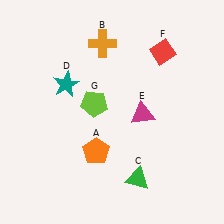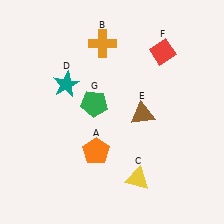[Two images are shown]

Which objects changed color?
C changed from green to yellow. E changed from magenta to brown. G changed from lime to green.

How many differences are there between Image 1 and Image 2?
There are 3 differences between the two images.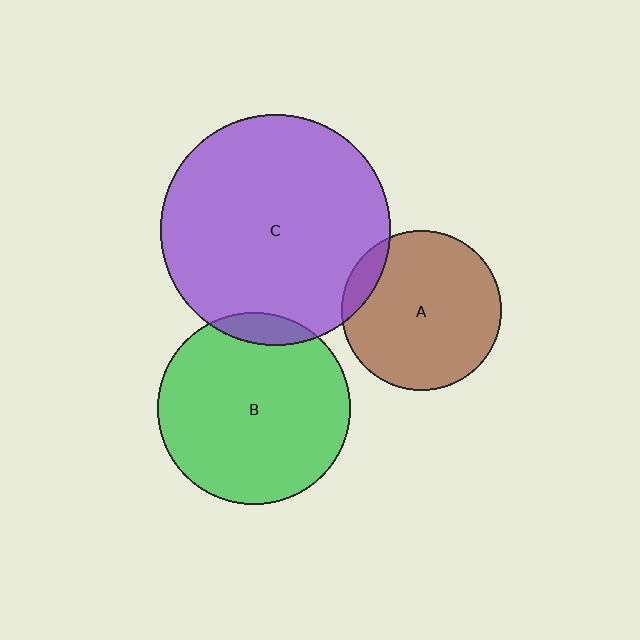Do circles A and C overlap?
Yes.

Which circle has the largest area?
Circle C (purple).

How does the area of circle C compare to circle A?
Approximately 2.1 times.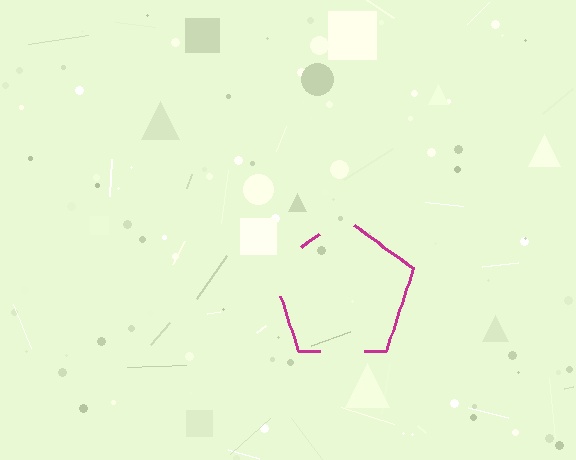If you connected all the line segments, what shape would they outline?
They would outline a pentagon.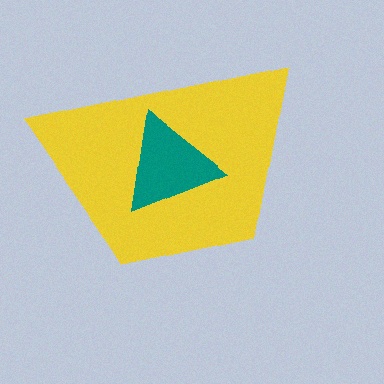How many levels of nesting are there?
2.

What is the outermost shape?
The yellow trapezoid.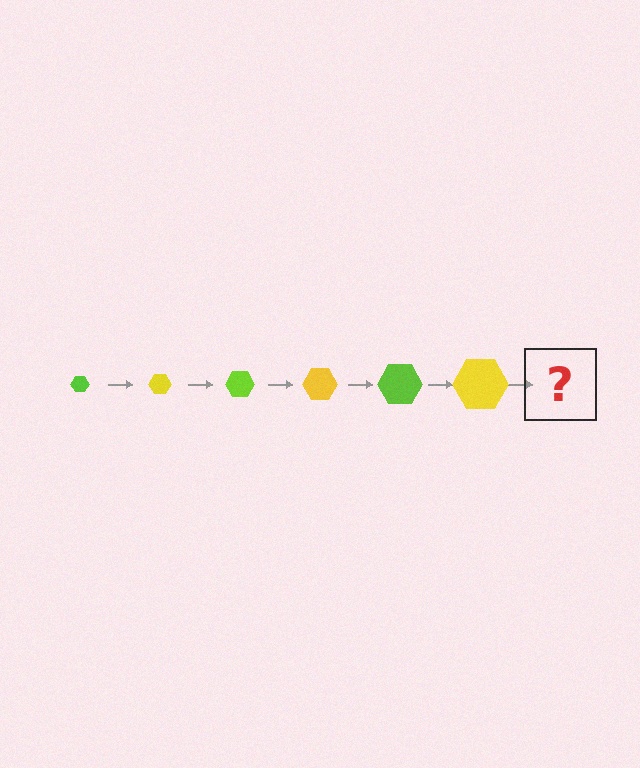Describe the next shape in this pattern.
It should be a lime hexagon, larger than the previous one.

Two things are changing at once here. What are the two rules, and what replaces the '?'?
The two rules are that the hexagon grows larger each step and the color cycles through lime and yellow. The '?' should be a lime hexagon, larger than the previous one.